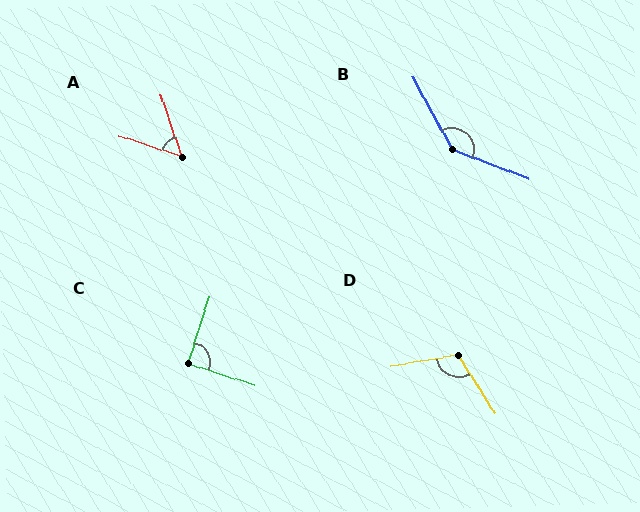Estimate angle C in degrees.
Approximately 91 degrees.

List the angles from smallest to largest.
A (53°), C (91°), D (112°), B (140°).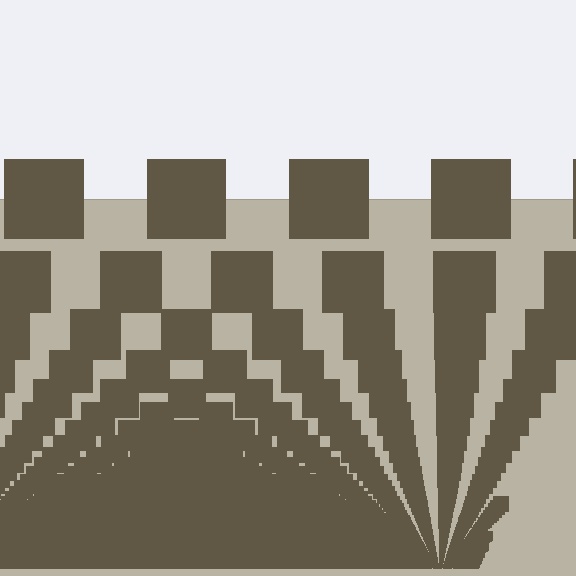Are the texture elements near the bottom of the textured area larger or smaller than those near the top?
Smaller. The gradient is inverted — elements near the bottom are smaller and denser.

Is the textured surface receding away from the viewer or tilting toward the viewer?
The surface appears to tilt toward the viewer. Texture elements get larger and sparser toward the top.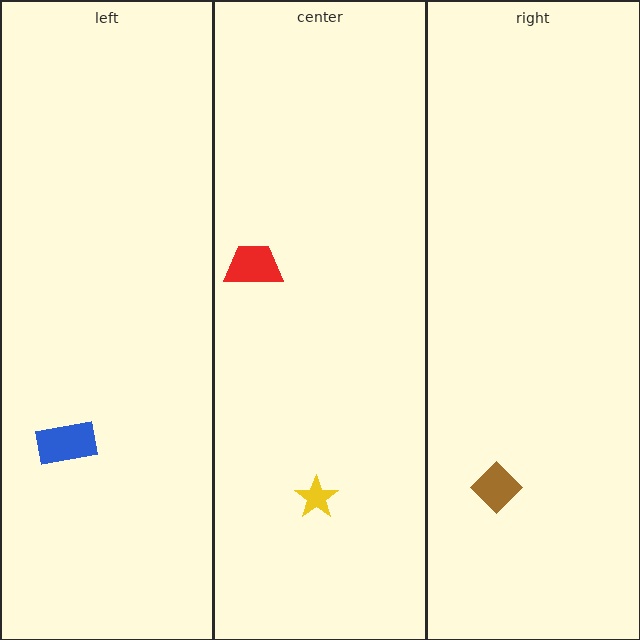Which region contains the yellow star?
The center region.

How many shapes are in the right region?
1.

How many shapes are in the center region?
2.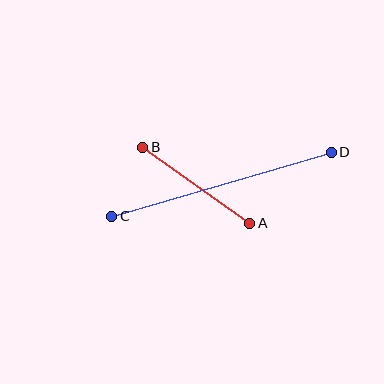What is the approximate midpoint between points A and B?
The midpoint is at approximately (196, 185) pixels.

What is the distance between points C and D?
The distance is approximately 229 pixels.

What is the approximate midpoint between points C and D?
The midpoint is at approximately (221, 184) pixels.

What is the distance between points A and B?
The distance is approximately 131 pixels.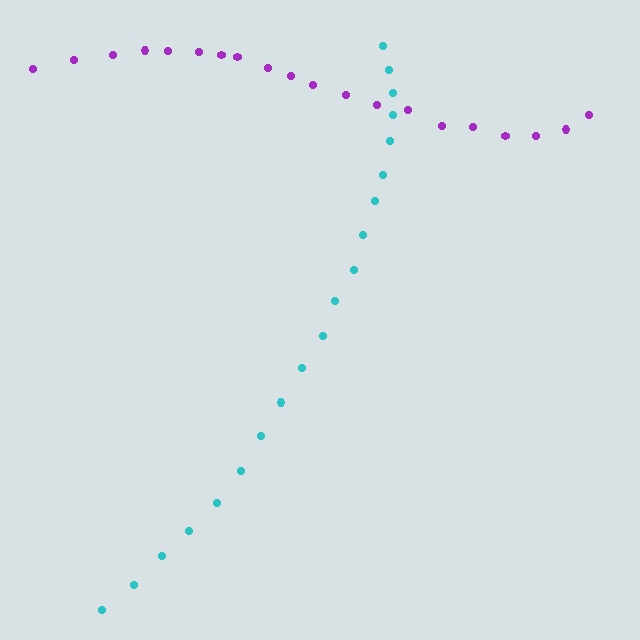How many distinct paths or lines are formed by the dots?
There are 2 distinct paths.